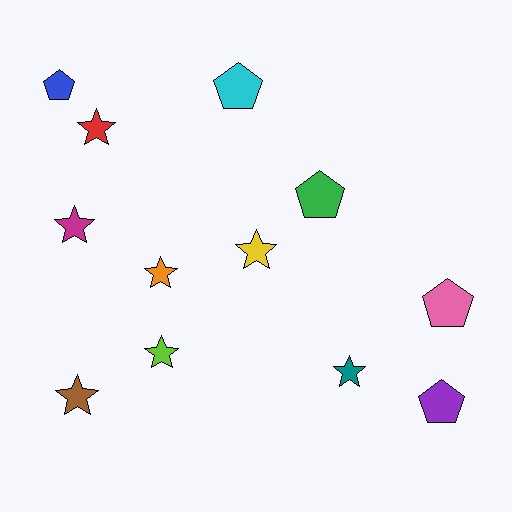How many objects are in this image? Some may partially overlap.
There are 12 objects.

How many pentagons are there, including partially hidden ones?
There are 5 pentagons.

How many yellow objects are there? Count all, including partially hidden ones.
There is 1 yellow object.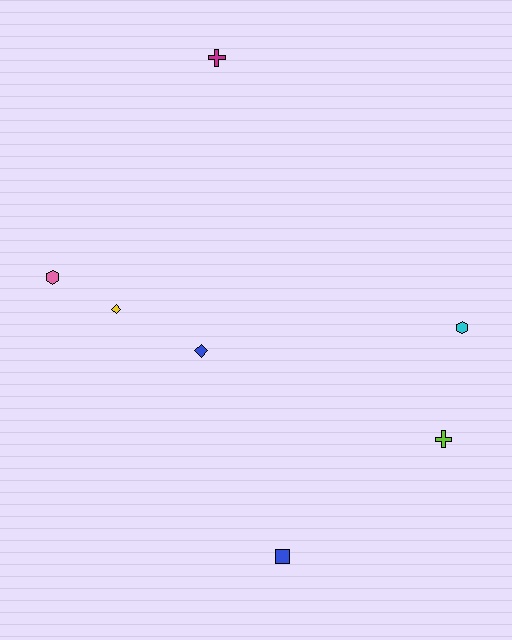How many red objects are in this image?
There are no red objects.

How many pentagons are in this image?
There are no pentagons.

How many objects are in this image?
There are 7 objects.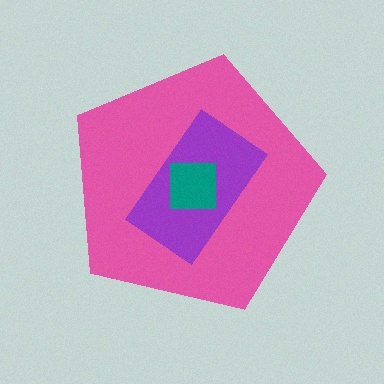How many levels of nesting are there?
3.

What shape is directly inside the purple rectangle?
The teal square.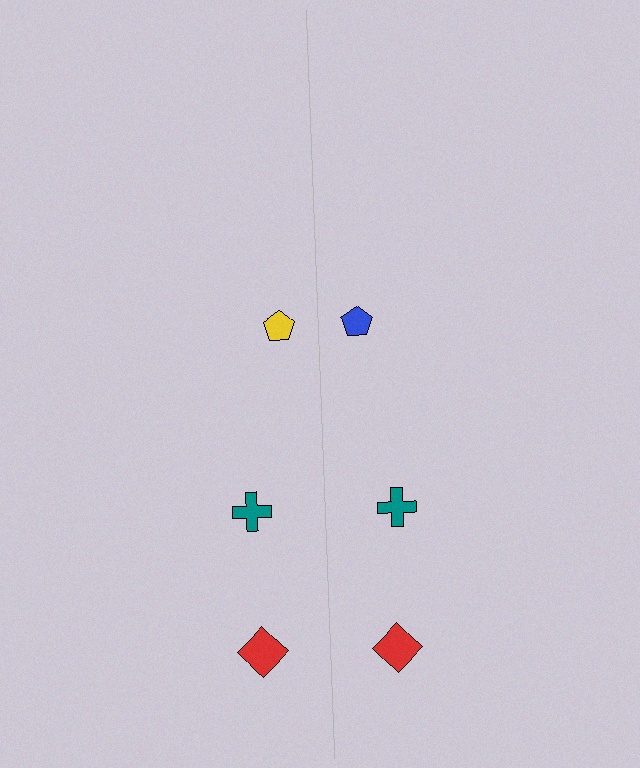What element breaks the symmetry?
The blue pentagon on the right side breaks the symmetry — its mirror counterpart is yellow.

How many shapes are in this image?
There are 6 shapes in this image.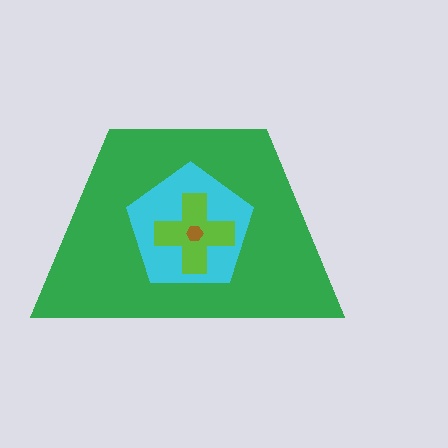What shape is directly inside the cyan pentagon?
The lime cross.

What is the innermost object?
The brown hexagon.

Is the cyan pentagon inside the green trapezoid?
Yes.